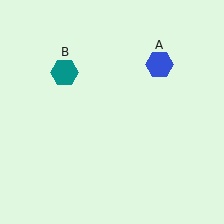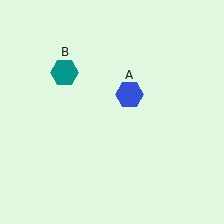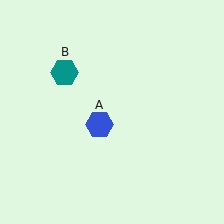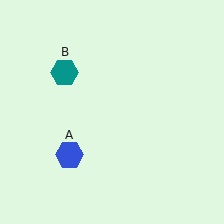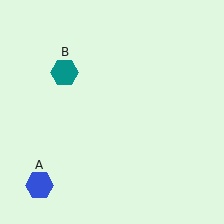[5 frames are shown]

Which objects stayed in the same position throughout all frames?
Teal hexagon (object B) remained stationary.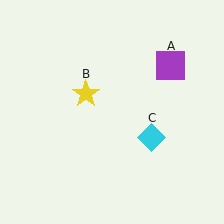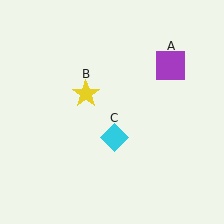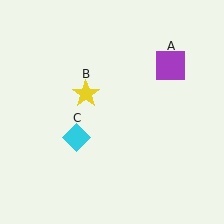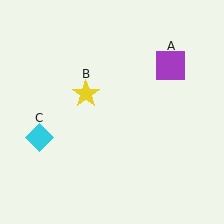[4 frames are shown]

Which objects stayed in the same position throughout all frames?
Purple square (object A) and yellow star (object B) remained stationary.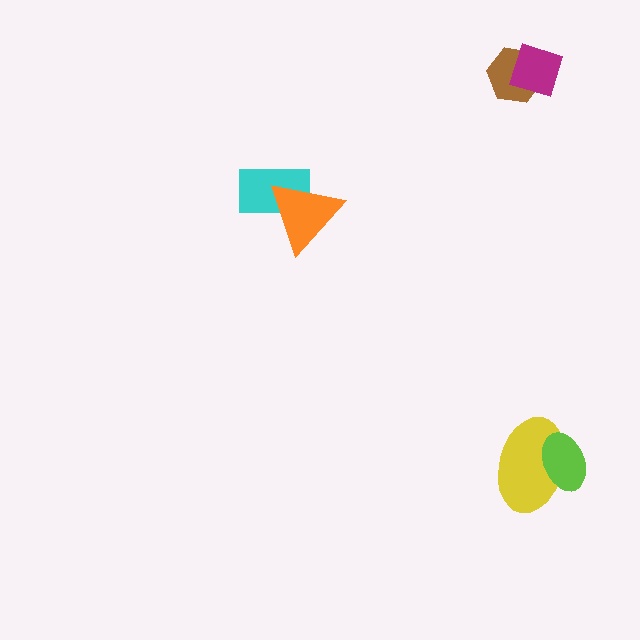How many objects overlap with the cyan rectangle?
1 object overlaps with the cyan rectangle.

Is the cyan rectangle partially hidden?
Yes, it is partially covered by another shape.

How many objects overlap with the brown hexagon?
1 object overlaps with the brown hexagon.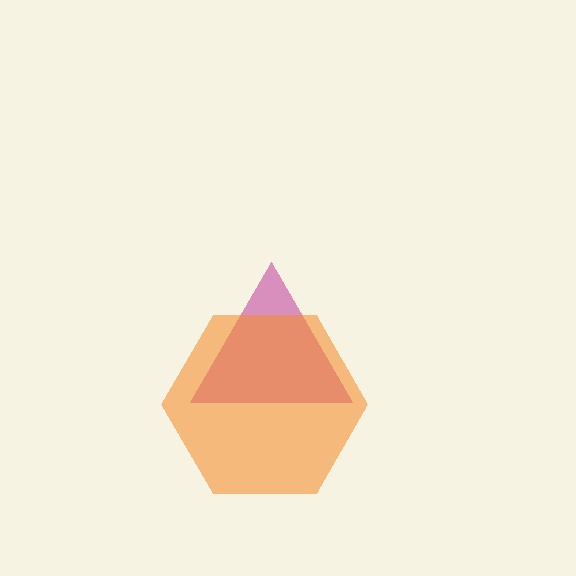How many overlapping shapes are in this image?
There are 2 overlapping shapes in the image.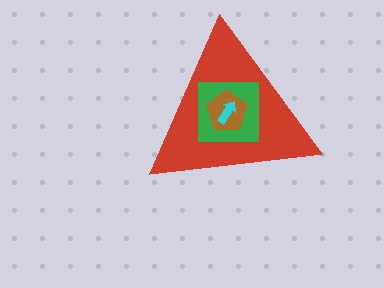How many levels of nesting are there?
4.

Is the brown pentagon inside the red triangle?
Yes.